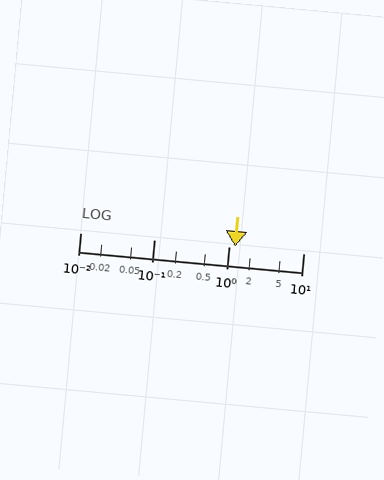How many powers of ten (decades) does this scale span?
The scale spans 3 decades, from 0.01 to 10.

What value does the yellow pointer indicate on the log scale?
The pointer indicates approximately 1.2.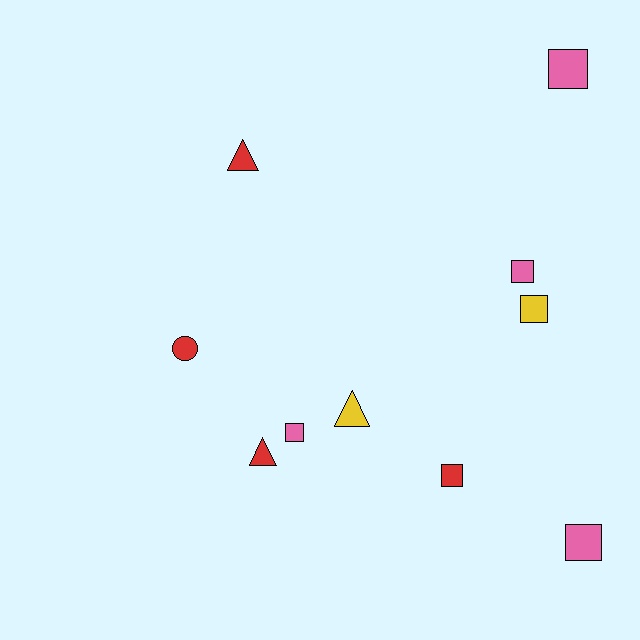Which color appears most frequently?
Red, with 4 objects.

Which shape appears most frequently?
Square, with 6 objects.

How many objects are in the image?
There are 10 objects.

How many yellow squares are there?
There is 1 yellow square.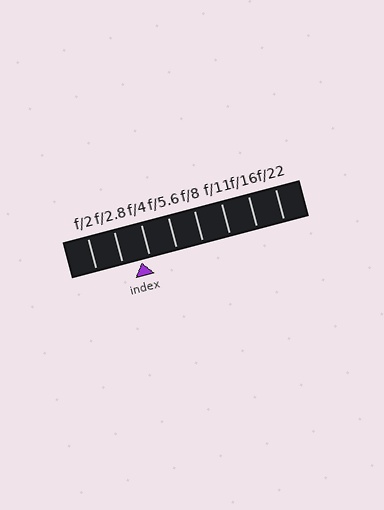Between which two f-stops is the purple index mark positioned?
The index mark is between f/2.8 and f/4.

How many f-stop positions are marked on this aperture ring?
There are 8 f-stop positions marked.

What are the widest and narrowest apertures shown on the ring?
The widest aperture shown is f/2 and the narrowest is f/22.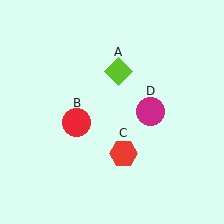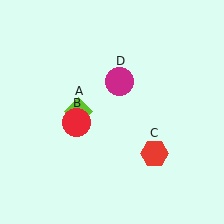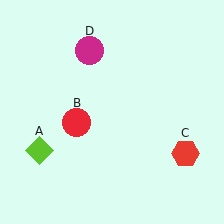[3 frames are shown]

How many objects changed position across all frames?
3 objects changed position: lime diamond (object A), red hexagon (object C), magenta circle (object D).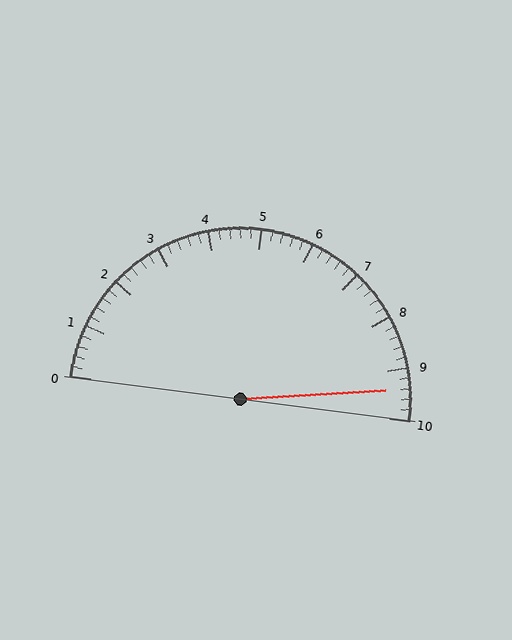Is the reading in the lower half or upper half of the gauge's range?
The reading is in the upper half of the range (0 to 10).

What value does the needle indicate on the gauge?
The needle indicates approximately 9.4.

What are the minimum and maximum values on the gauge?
The gauge ranges from 0 to 10.